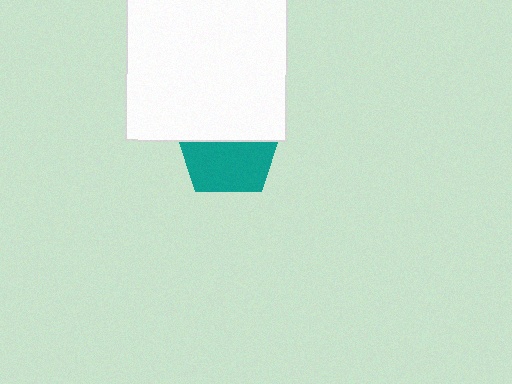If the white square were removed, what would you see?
You would see the complete teal pentagon.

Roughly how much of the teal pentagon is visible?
About half of it is visible (roughly 53%).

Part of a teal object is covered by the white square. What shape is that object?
It is a pentagon.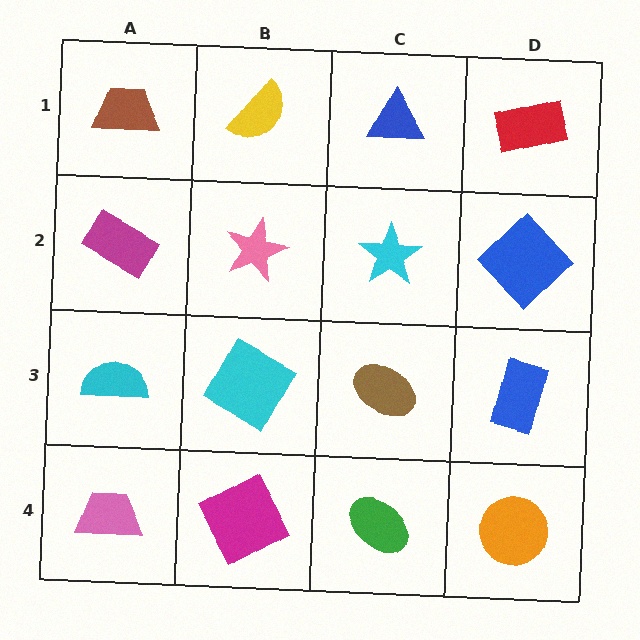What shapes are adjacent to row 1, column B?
A pink star (row 2, column B), a brown trapezoid (row 1, column A), a blue triangle (row 1, column C).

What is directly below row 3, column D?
An orange circle.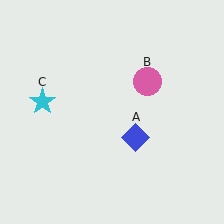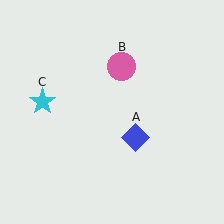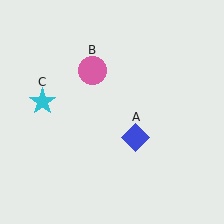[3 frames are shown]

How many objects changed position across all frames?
1 object changed position: pink circle (object B).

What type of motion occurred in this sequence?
The pink circle (object B) rotated counterclockwise around the center of the scene.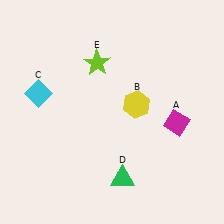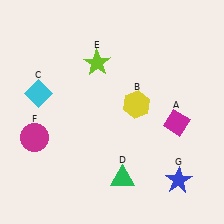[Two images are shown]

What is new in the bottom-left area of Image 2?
A magenta circle (F) was added in the bottom-left area of Image 2.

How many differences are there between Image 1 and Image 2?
There are 2 differences between the two images.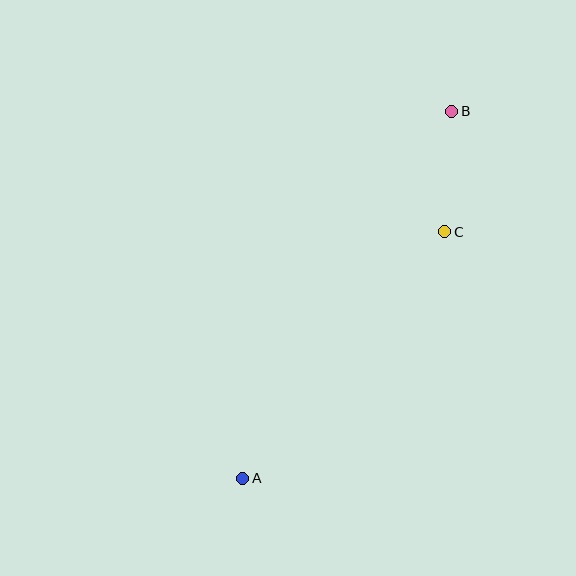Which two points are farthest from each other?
Points A and B are farthest from each other.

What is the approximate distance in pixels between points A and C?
The distance between A and C is approximately 319 pixels.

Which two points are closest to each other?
Points B and C are closest to each other.